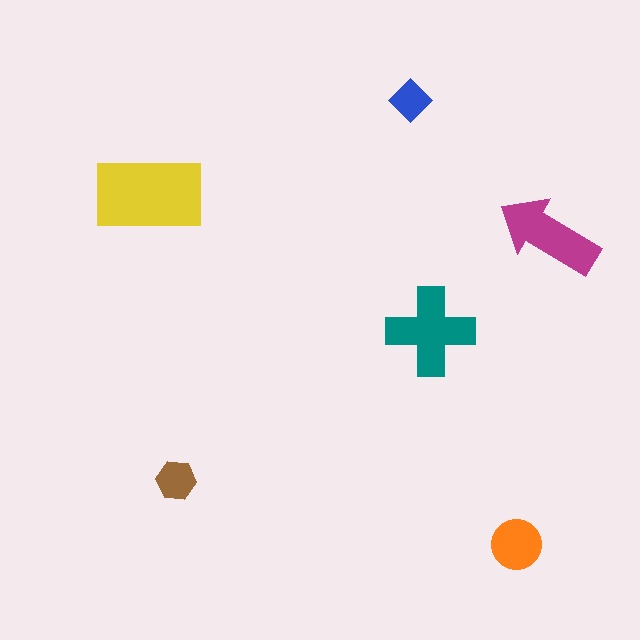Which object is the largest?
The yellow rectangle.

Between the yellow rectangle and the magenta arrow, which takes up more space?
The yellow rectangle.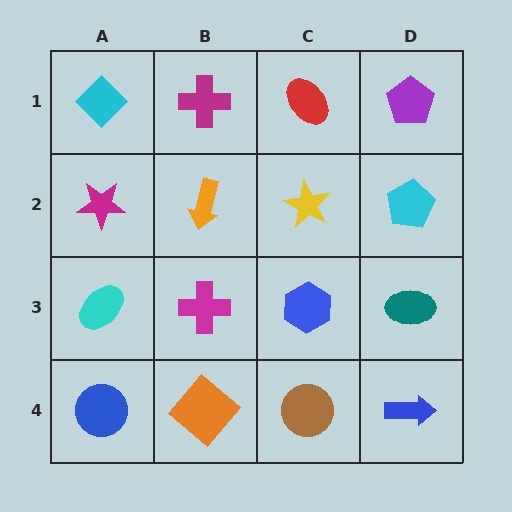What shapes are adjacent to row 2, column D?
A purple pentagon (row 1, column D), a teal ellipse (row 3, column D), a yellow star (row 2, column C).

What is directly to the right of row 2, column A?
An orange arrow.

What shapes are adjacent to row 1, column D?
A cyan pentagon (row 2, column D), a red ellipse (row 1, column C).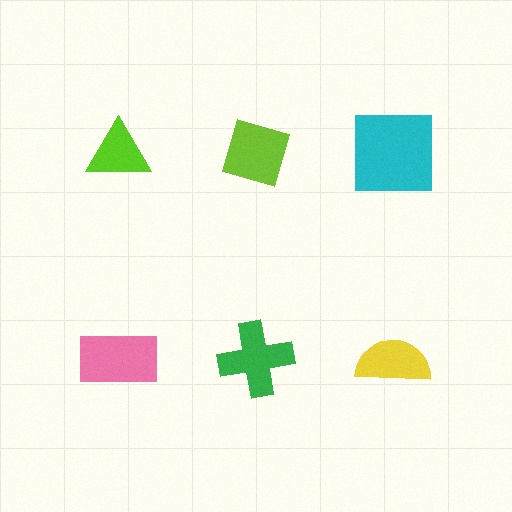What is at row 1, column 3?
A cyan square.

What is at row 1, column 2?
A lime diamond.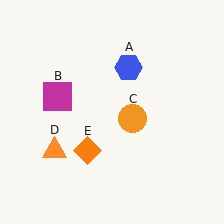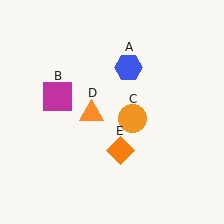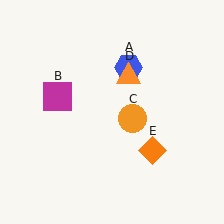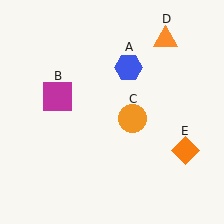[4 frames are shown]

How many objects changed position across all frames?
2 objects changed position: orange triangle (object D), orange diamond (object E).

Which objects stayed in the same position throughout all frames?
Blue hexagon (object A) and magenta square (object B) and orange circle (object C) remained stationary.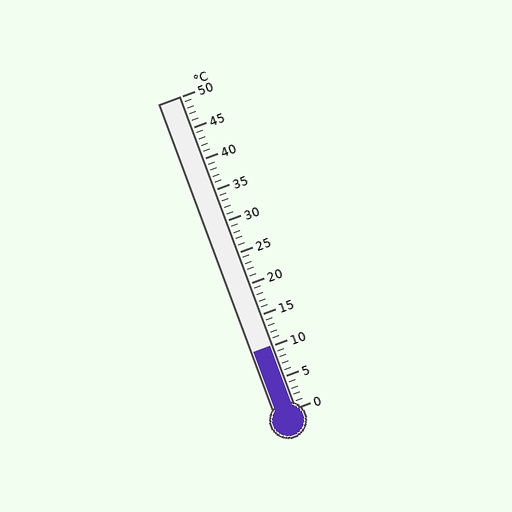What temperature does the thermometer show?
The thermometer shows approximately 10°C.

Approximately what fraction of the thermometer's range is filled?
The thermometer is filled to approximately 20% of its range.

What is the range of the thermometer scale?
The thermometer scale ranges from 0°C to 50°C.